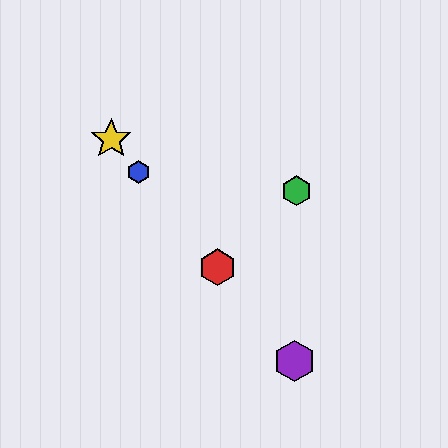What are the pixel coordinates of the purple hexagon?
The purple hexagon is at (295, 361).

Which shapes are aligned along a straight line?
The red hexagon, the blue hexagon, the yellow star, the purple hexagon are aligned along a straight line.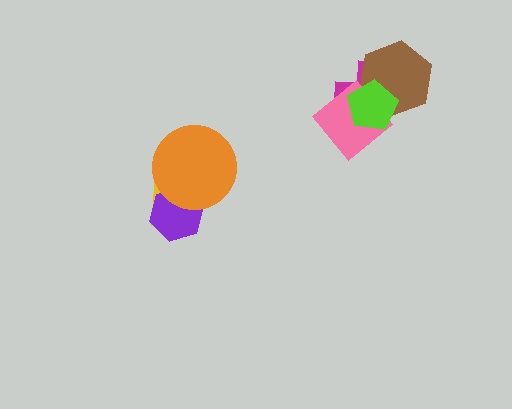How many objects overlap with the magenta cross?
3 objects overlap with the magenta cross.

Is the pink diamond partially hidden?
Yes, it is partially covered by another shape.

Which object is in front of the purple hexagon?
The orange circle is in front of the purple hexagon.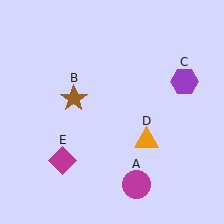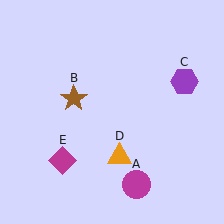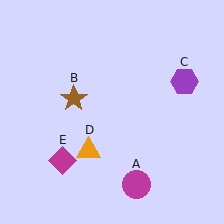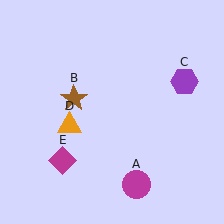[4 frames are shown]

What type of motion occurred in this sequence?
The orange triangle (object D) rotated clockwise around the center of the scene.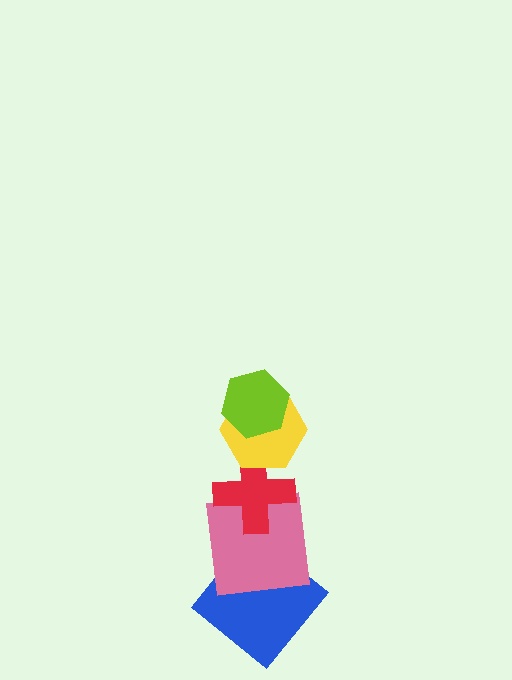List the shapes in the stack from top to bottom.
From top to bottom: the lime hexagon, the yellow hexagon, the red cross, the pink square, the blue diamond.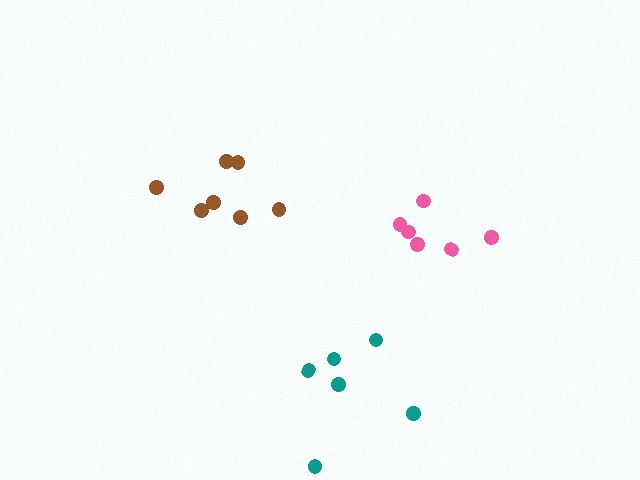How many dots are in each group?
Group 1: 6 dots, Group 2: 6 dots, Group 3: 7 dots (19 total).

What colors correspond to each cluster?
The clusters are colored: teal, pink, brown.